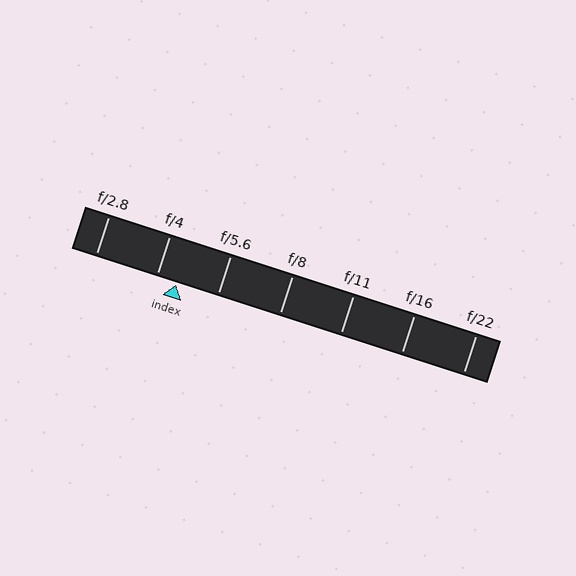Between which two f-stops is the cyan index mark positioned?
The index mark is between f/4 and f/5.6.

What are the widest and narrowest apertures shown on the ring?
The widest aperture shown is f/2.8 and the narrowest is f/22.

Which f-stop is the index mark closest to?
The index mark is closest to f/4.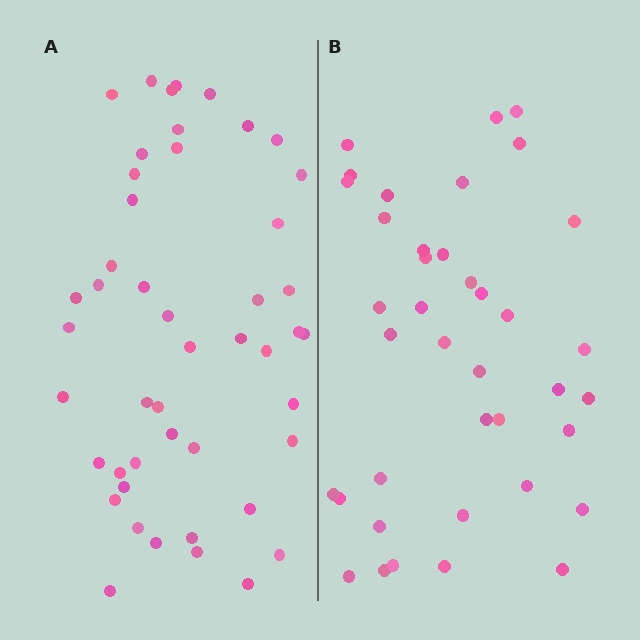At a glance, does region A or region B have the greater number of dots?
Region A (the left region) has more dots.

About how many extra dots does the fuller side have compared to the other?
Region A has roughly 8 or so more dots than region B.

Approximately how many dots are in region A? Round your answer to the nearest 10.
About 50 dots. (The exact count is 47, which rounds to 50.)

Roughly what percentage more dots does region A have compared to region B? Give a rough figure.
About 20% more.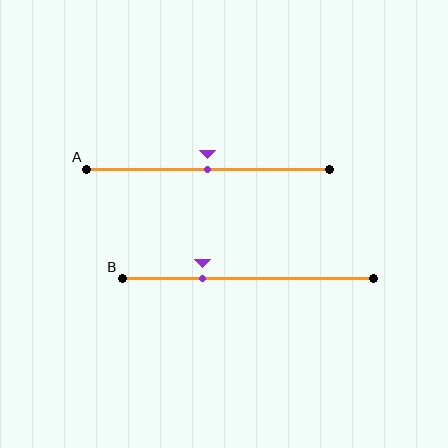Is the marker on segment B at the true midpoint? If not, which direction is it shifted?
No, the marker on segment B is shifted to the left by about 18% of the segment length.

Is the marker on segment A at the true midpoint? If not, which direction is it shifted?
Yes, the marker on segment A is at the true midpoint.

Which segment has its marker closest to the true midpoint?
Segment A has its marker closest to the true midpoint.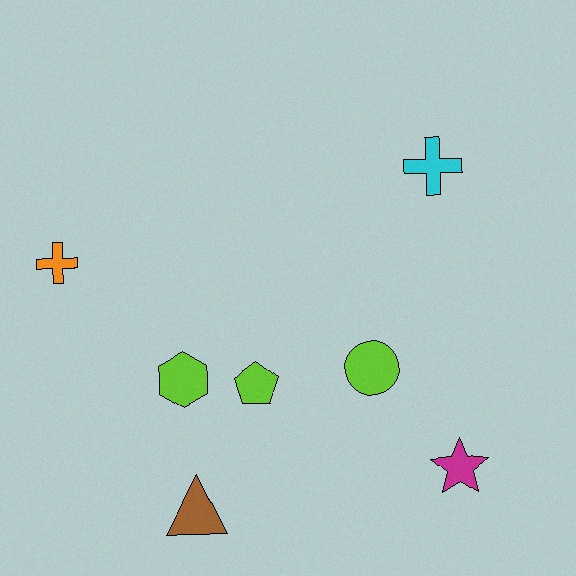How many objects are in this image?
There are 7 objects.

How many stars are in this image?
There is 1 star.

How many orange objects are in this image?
There is 1 orange object.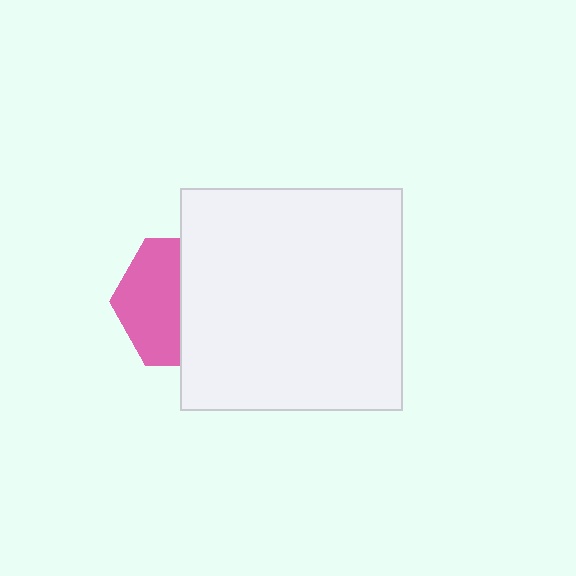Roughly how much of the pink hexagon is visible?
About half of it is visible (roughly 47%).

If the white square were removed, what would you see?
You would see the complete pink hexagon.